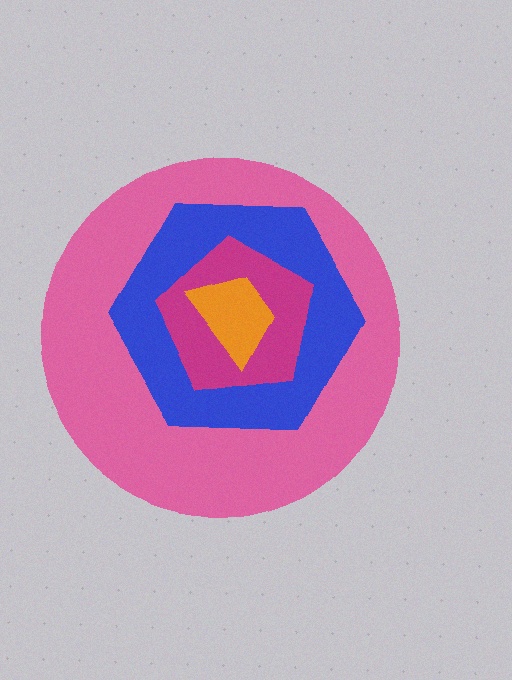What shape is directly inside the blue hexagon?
The magenta pentagon.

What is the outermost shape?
The pink circle.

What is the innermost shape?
The orange trapezoid.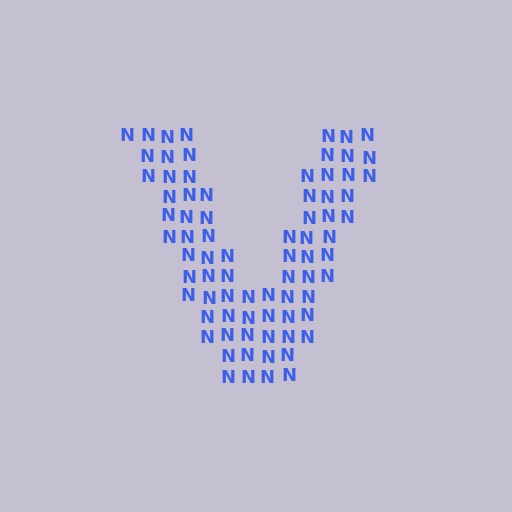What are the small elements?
The small elements are letter N's.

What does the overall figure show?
The overall figure shows the letter V.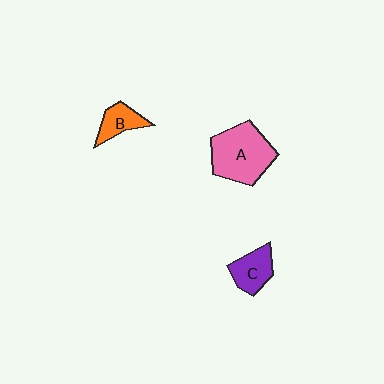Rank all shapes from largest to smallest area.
From largest to smallest: A (pink), C (purple), B (orange).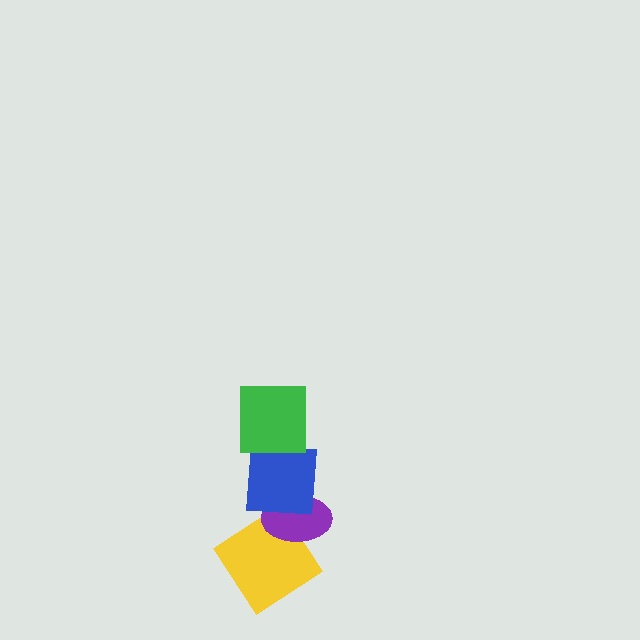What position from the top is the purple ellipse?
The purple ellipse is 3rd from the top.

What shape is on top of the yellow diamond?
The purple ellipse is on top of the yellow diamond.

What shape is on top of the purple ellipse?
The blue square is on top of the purple ellipse.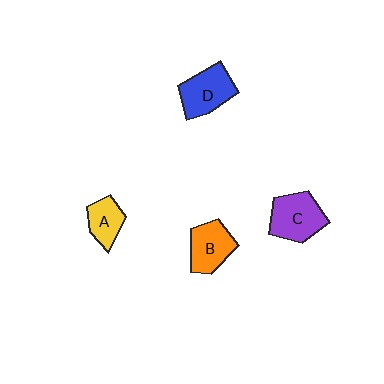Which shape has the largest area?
Shape C (purple).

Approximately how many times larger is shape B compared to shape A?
Approximately 1.3 times.